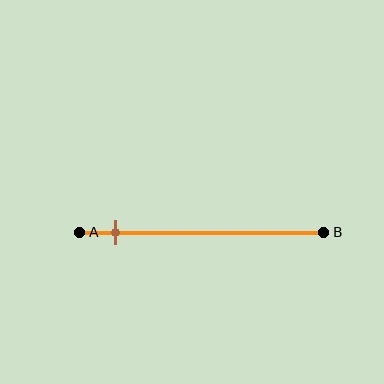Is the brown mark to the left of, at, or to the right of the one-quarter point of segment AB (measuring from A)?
The brown mark is to the left of the one-quarter point of segment AB.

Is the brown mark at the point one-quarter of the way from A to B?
No, the mark is at about 15% from A, not at the 25% one-quarter point.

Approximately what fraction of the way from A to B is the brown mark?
The brown mark is approximately 15% of the way from A to B.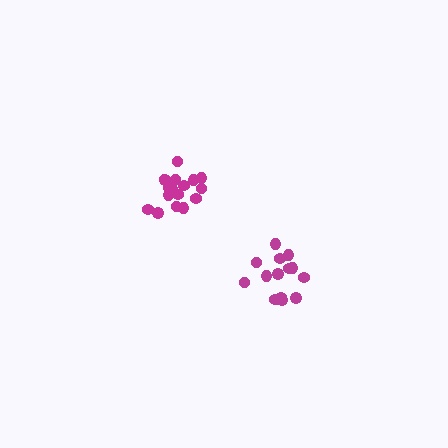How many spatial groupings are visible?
There are 2 spatial groupings.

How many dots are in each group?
Group 1: 19 dots, Group 2: 15 dots (34 total).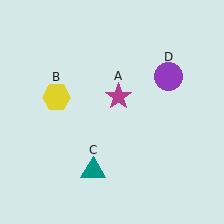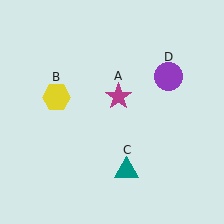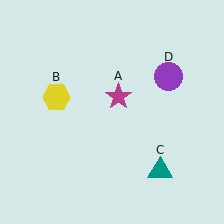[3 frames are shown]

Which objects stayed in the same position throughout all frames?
Magenta star (object A) and yellow hexagon (object B) and purple circle (object D) remained stationary.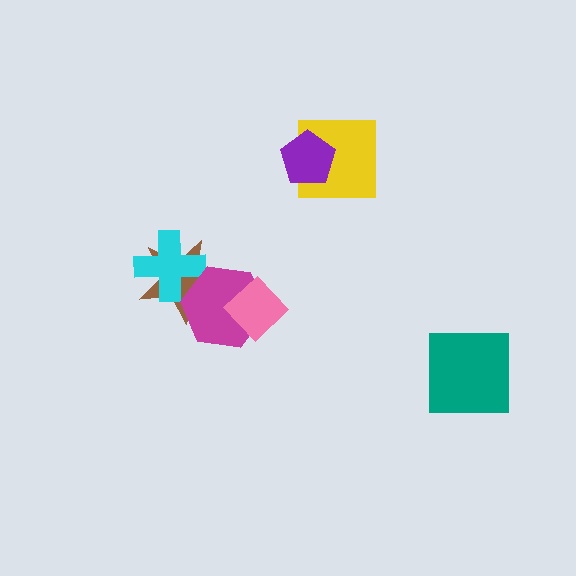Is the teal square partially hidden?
No, no other shape covers it.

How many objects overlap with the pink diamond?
1 object overlaps with the pink diamond.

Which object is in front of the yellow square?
The purple pentagon is in front of the yellow square.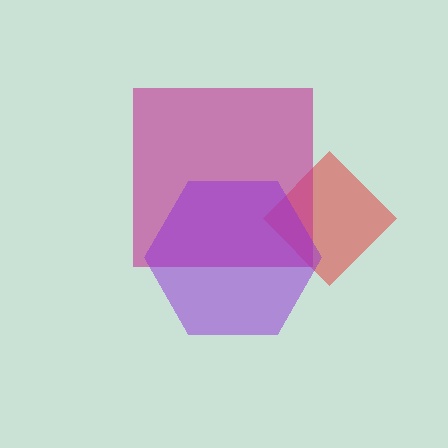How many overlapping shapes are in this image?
There are 3 overlapping shapes in the image.